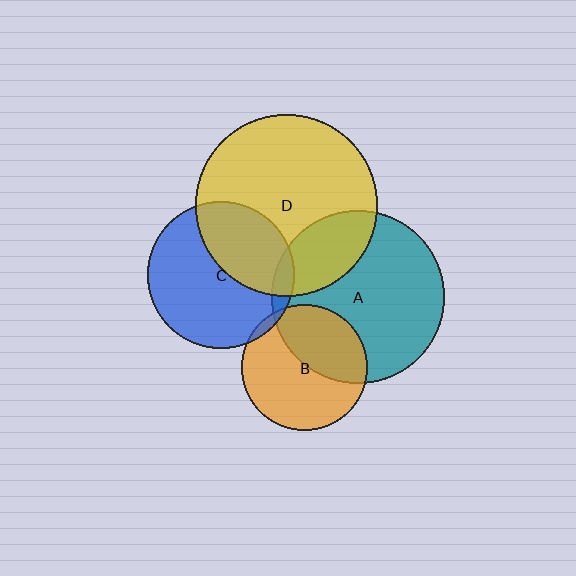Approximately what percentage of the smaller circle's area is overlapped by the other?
Approximately 40%.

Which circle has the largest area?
Circle D (yellow).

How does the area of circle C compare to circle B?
Approximately 1.4 times.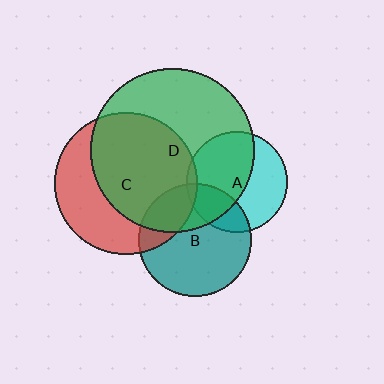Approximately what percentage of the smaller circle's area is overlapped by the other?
Approximately 25%.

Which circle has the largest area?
Circle D (green).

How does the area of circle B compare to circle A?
Approximately 1.3 times.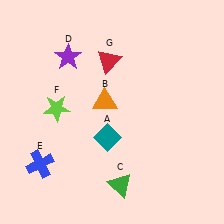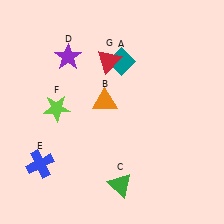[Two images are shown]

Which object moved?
The teal diamond (A) moved up.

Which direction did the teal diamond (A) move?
The teal diamond (A) moved up.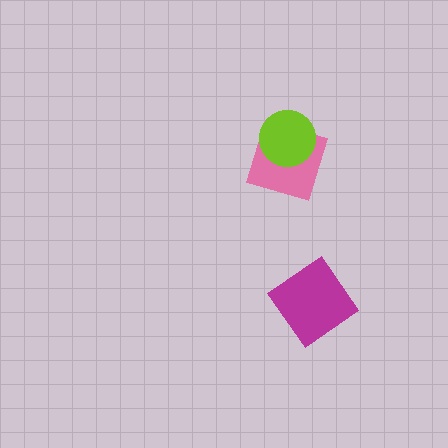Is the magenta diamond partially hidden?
No, no other shape covers it.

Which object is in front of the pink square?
The lime circle is in front of the pink square.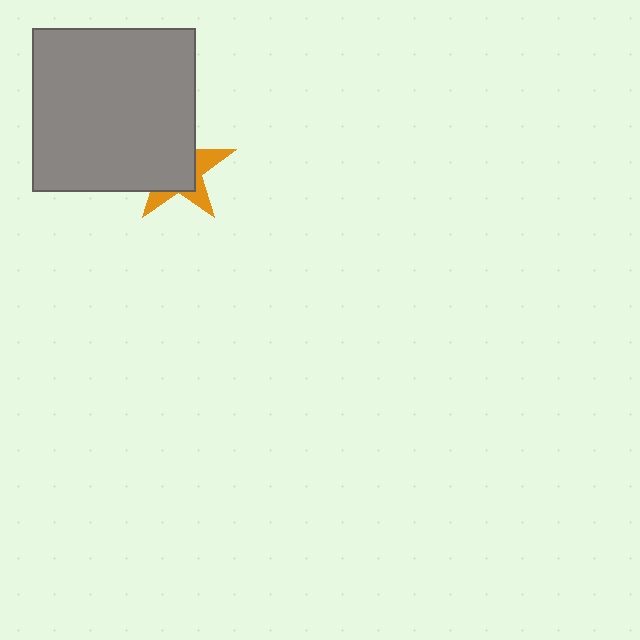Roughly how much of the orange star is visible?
A small part of it is visible (roughly 35%).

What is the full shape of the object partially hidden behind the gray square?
The partially hidden object is an orange star.